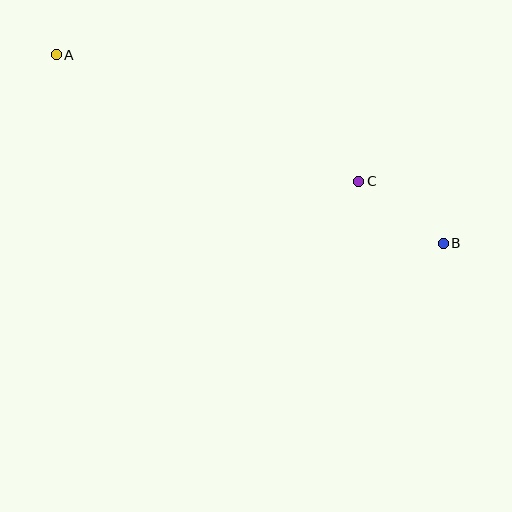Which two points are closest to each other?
Points B and C are closest to each other.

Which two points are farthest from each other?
Points A and B are farthest from each other.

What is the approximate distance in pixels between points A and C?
The distance between A and C is approximately 328 pixels.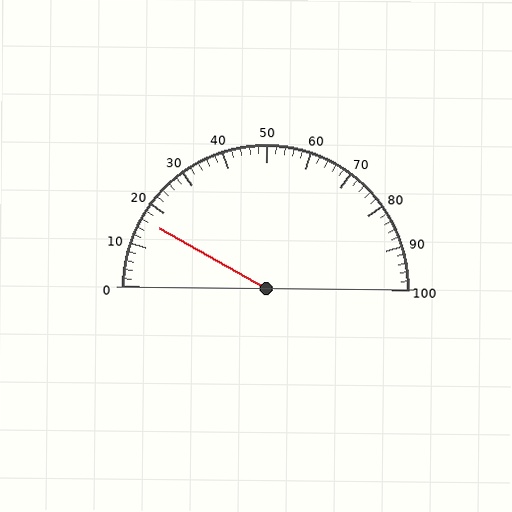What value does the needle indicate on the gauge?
The needle indicates approximately 16.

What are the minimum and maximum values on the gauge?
The gauge ranges from 0 to 100.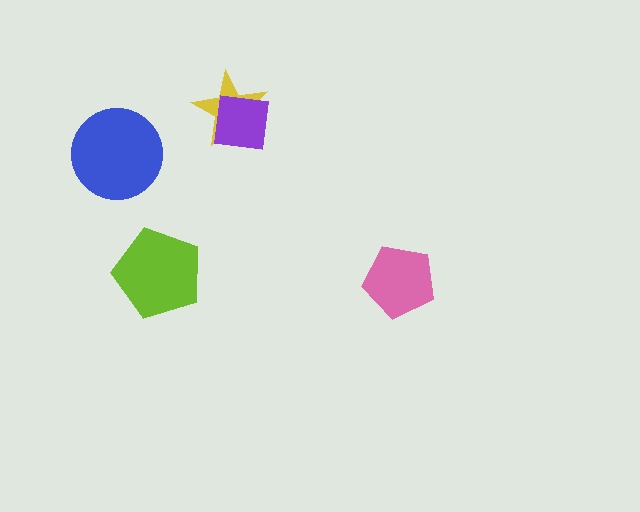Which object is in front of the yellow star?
The purple square is in front of the yellow star.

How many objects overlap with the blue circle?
0 objects overlap with the blue circle.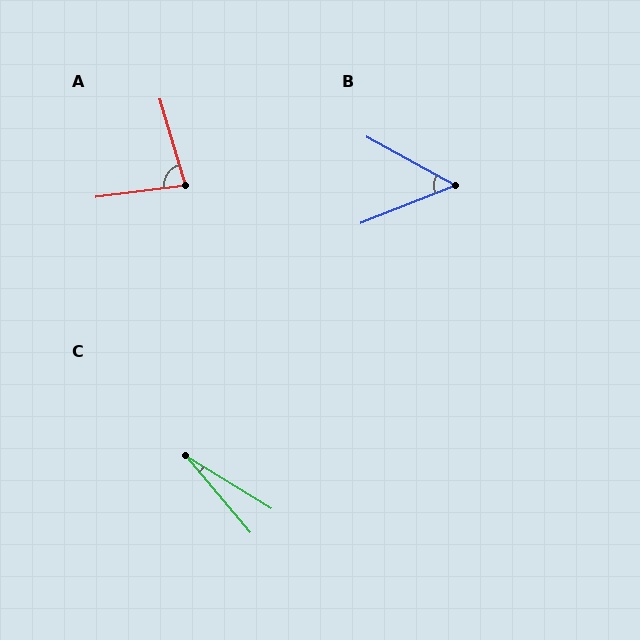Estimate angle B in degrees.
Approximately 50 degrees.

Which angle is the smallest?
C, at approximately 18 degrees.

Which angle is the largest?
A, at approximately 81 degrees.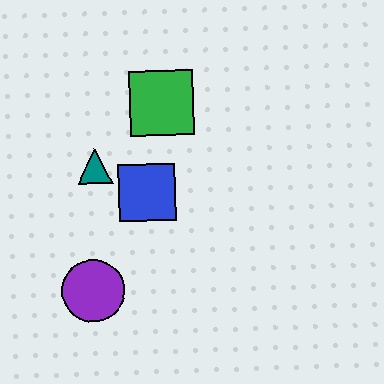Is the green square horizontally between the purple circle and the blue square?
No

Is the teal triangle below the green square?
Yes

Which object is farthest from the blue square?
The purple circle is farthest from the blue square.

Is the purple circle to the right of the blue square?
No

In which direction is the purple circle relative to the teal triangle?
The purple circle is below the teal triangle.